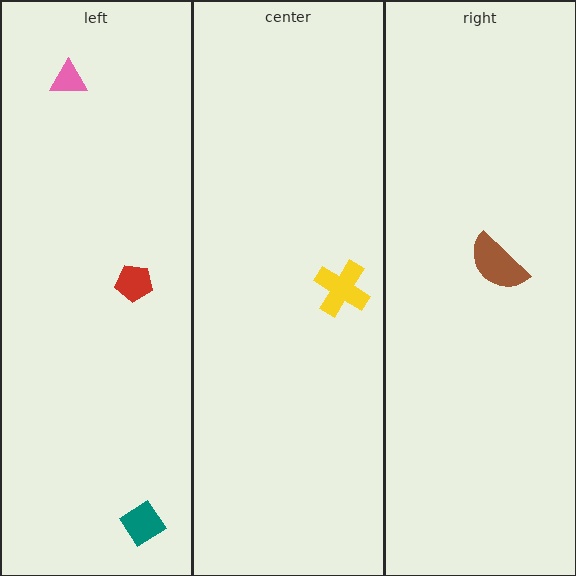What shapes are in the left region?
The teal diamond, the red pentagon, the pink triangle.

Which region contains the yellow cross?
The center region.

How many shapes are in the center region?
1.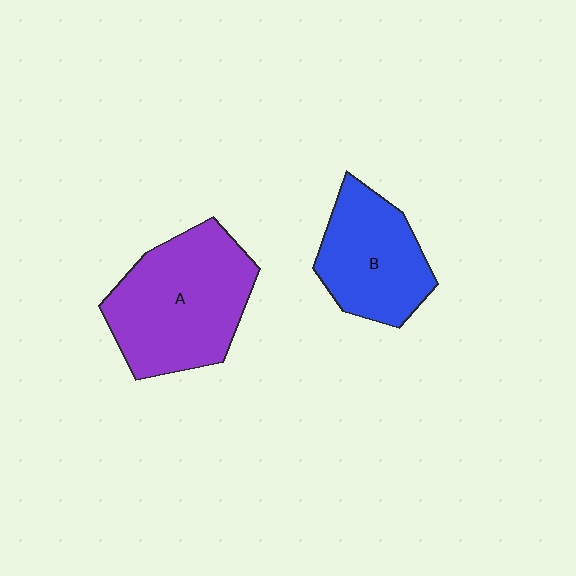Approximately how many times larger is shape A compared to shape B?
Approximately 1.4 times.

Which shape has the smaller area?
Shape B (blue).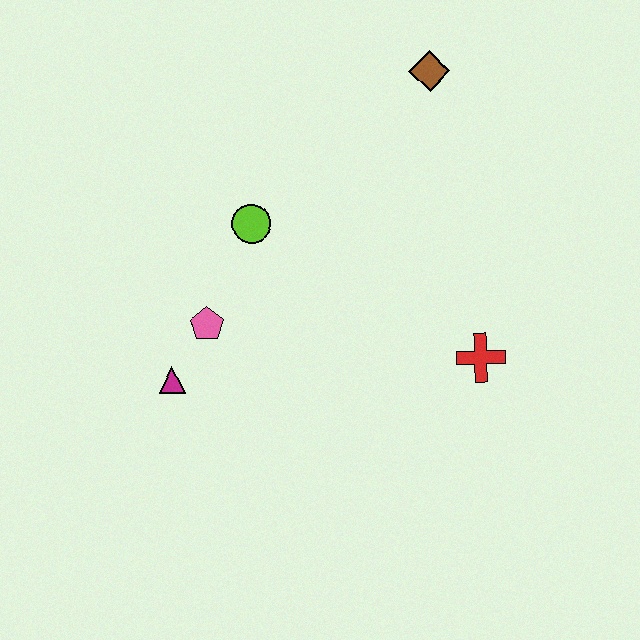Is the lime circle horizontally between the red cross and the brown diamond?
No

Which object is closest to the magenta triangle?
The pink pentagon is closest to the magenta triangle.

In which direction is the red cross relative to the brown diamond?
The red cross is below the brown diamond.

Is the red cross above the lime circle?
No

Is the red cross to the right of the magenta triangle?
Yes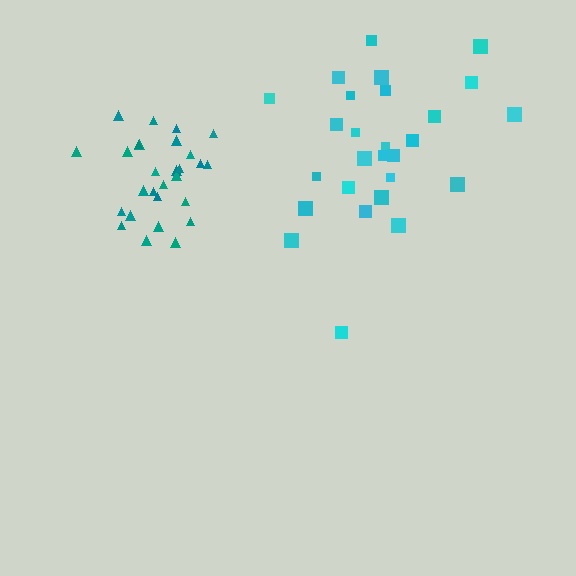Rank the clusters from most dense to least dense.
teal, cyan.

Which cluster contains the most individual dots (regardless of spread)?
Teal (28).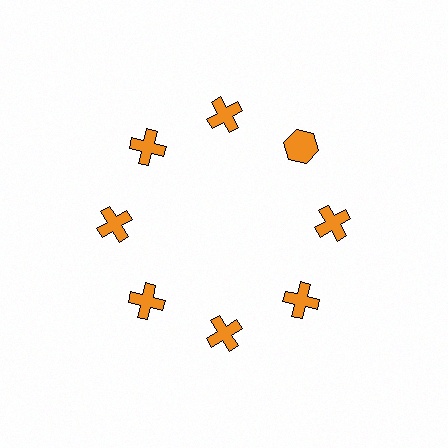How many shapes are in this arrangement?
There are 8 shapes arranged in a ring pattern.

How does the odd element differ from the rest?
It has a different shape: hexagon instead of cross.